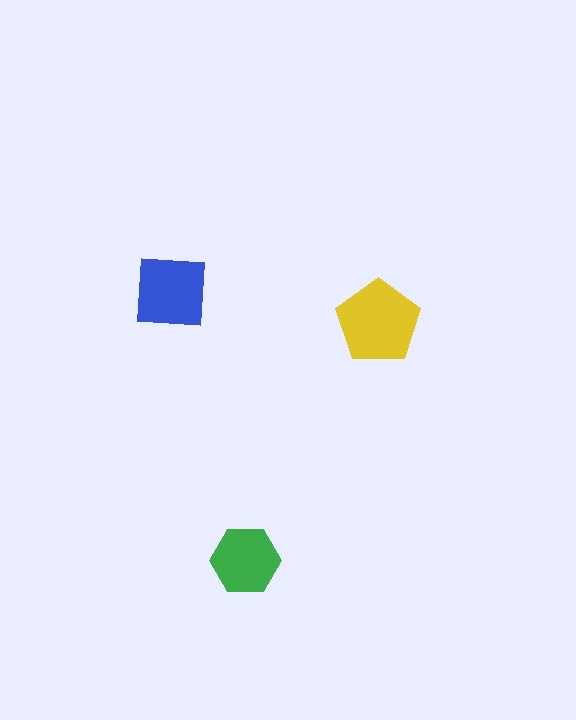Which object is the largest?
The yellow pentagon.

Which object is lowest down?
The green hexagon is bottommost.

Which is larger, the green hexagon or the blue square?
The blue square.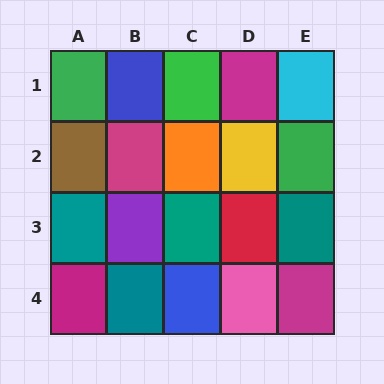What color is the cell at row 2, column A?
Brown.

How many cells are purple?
1 cell is purple.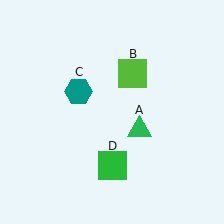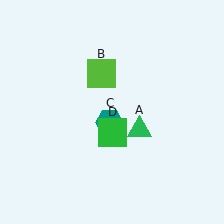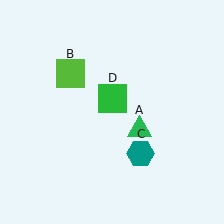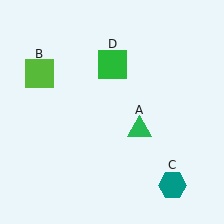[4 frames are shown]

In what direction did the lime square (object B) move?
The lime square (object B) moved left.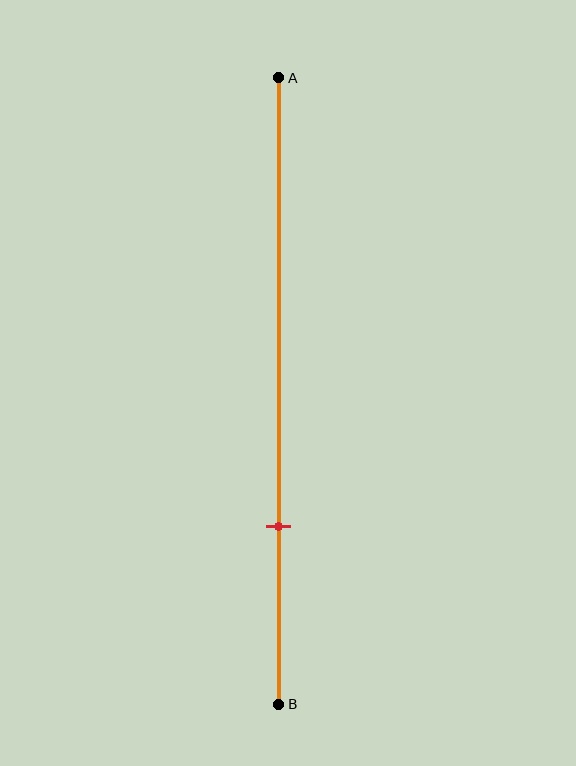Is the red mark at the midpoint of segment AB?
No, the mark is at about 70% from A, not at the 50% midpoint.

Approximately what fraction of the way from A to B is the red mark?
The red mark is approximately 70% of the way from A to B.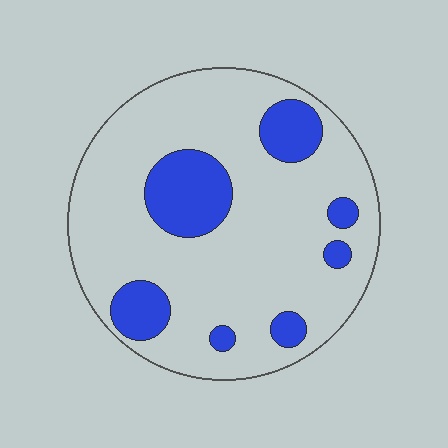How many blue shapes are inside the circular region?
7.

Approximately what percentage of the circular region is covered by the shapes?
Approximately 20%.